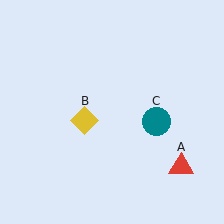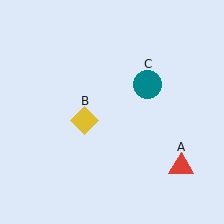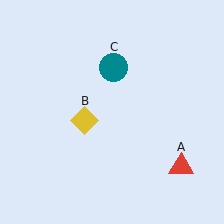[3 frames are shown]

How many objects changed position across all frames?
1 object changed position: teal circle (object C).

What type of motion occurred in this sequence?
The teal circle (object C) rotated counterclockwise around the center of the scene.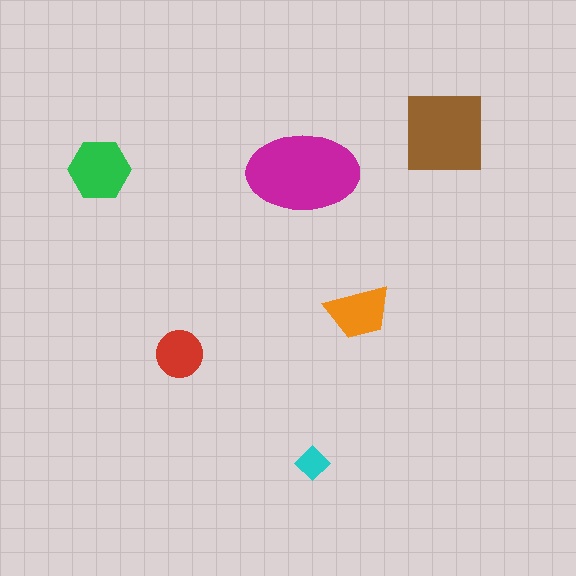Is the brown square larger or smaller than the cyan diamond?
Larger.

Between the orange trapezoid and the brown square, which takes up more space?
The brown square.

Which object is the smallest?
The cyan diamond.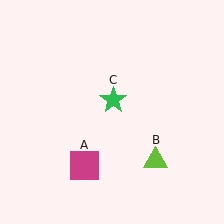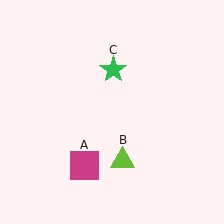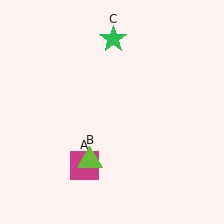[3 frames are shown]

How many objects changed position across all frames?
2 objects changed position: lime triangle (object B), green star (object C).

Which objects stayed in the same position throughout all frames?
Magenta square (object A) remained stationary.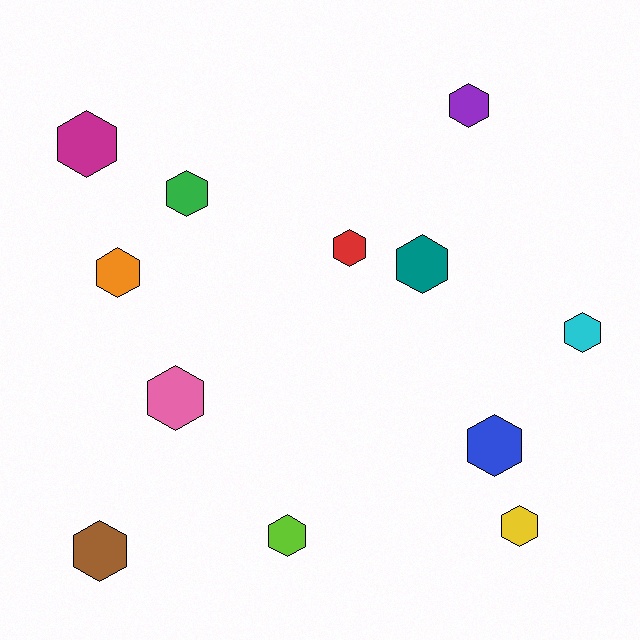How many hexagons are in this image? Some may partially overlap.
There are 12 hexagons.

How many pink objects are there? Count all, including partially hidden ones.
There is 1 pink object.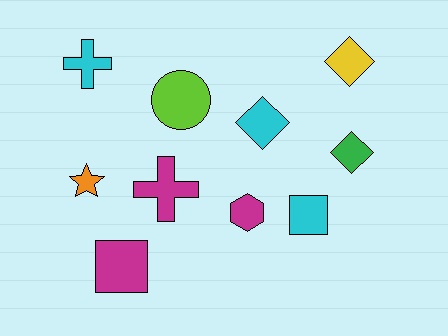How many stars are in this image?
There is 1 star.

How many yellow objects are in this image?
There is 1 yellow object.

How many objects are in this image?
There are 10 objects.